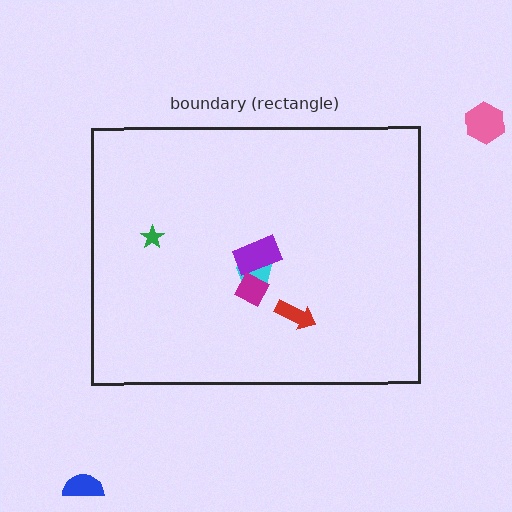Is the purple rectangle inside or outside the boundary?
Inside.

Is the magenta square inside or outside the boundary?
Inside.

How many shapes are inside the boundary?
5 inside, 2 outside.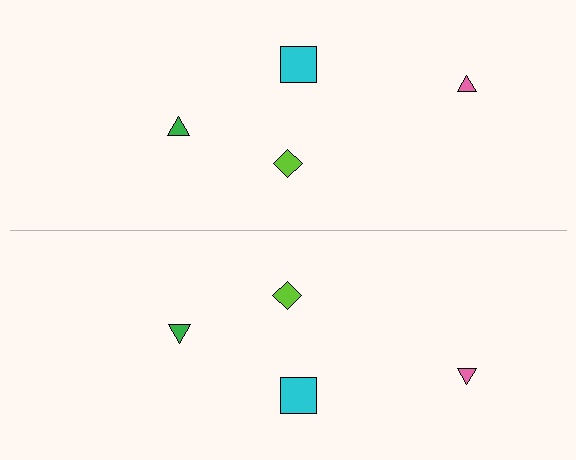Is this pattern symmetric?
Yes, this pattern has bilateral (reflection) symmetry.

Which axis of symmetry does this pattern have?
The pattern has a horizontal axis of symmetry running through the center of the image.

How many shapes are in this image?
There are 8 shapes in this image.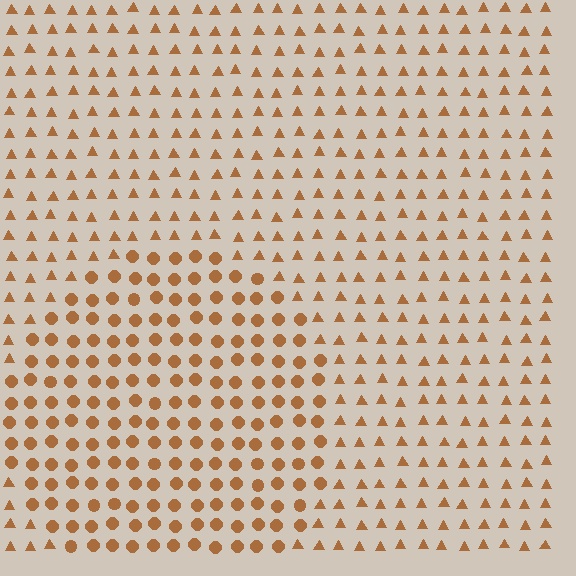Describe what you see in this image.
The image is filled with small brown elements arranged in a uniform grid. A circle-shaped region contains circles, while the surrounding area contains triangles. The boundary is defined purely by the change in element shape.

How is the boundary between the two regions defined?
The boundary is defined by a change in element shape: circles inside vs. triangles outside. All elements share the same color and spacing.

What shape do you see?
I see a circle.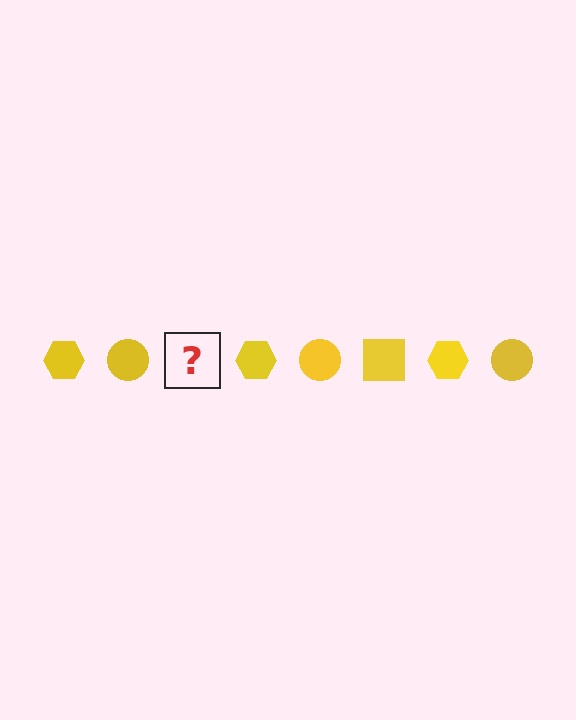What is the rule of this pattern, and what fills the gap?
The rule is that the pattern cycles through hexagon, circle, square shapes in yellow. The gap should be filled with a yellow square.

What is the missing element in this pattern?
The missing element is a yellow square.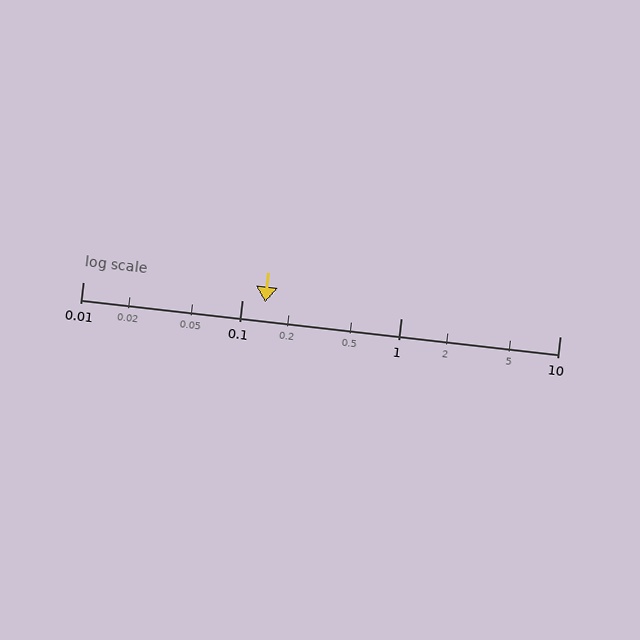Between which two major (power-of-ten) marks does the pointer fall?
The pointer is between 0.1 and 1.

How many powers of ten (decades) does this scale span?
The scale spans 3 decades, from 0.01 to 10.